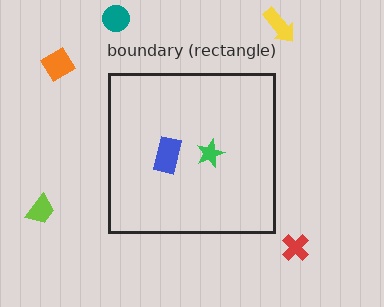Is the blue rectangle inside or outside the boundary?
Inside.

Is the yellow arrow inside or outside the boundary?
Outside.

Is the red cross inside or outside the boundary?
Outside.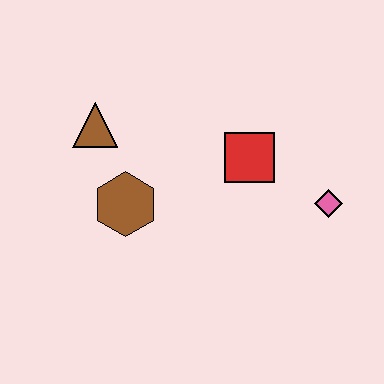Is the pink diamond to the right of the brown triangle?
Yes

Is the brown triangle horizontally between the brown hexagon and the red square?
No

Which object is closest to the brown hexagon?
The brown triangle is closest to the brown hexagon.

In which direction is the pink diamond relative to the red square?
The pink diamond is to the right of the red square.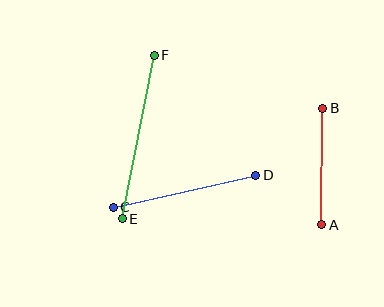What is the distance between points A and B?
The distance is approximately 116 pixels.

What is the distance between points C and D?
The distance is approximately 146 pixels.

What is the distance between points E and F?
The distance is approximately 166 pixels.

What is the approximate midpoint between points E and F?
The midpoint is at approximately (138, 137) pixels.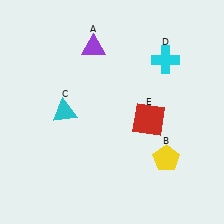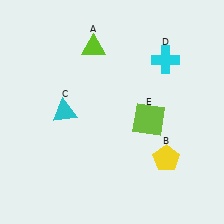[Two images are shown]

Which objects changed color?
A changed from purple to lime. E changed from red to lime.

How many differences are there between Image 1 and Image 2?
There are 2 differences between the two images.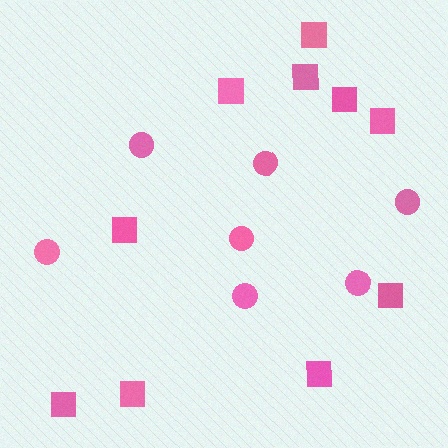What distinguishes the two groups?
There are 2 groups: one group of squares (10) and one group of circles (7).